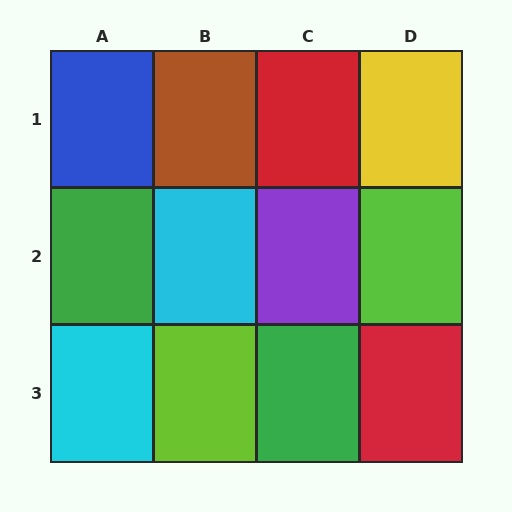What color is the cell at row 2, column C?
Purple.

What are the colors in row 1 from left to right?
Blue, brown, red, yellow.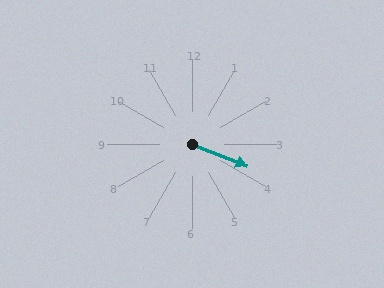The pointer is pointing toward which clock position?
Roughly 4 o'clock.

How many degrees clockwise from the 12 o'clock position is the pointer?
Approximately 112 degrees.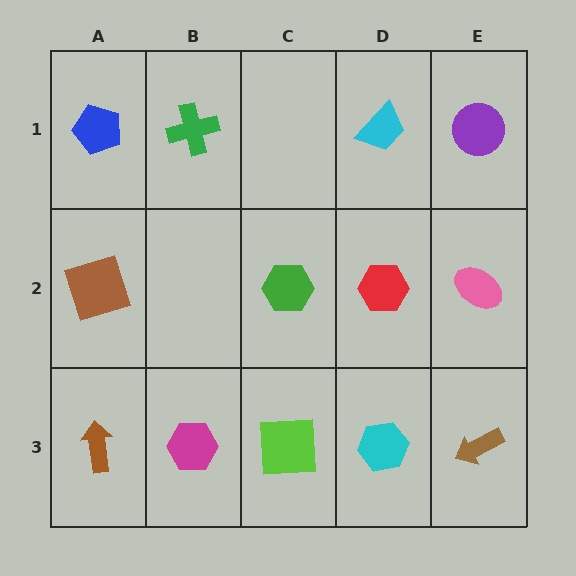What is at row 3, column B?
A magenta hexagon.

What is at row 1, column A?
A blue pentagon.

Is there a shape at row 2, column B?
No, that cell is empty.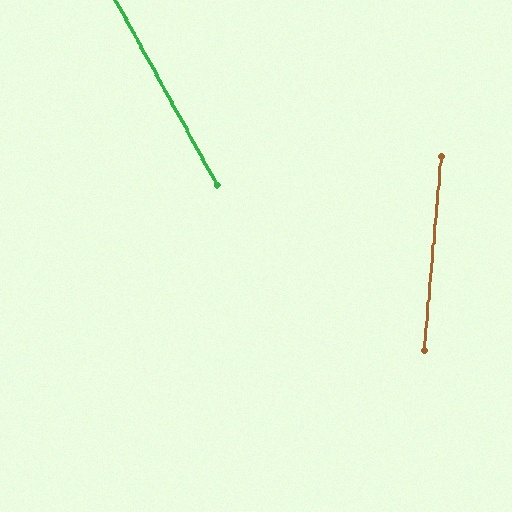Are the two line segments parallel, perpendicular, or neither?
Neither parallel nor perpendicular — they differ by about 34°.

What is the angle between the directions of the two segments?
Approximately 34 degrees.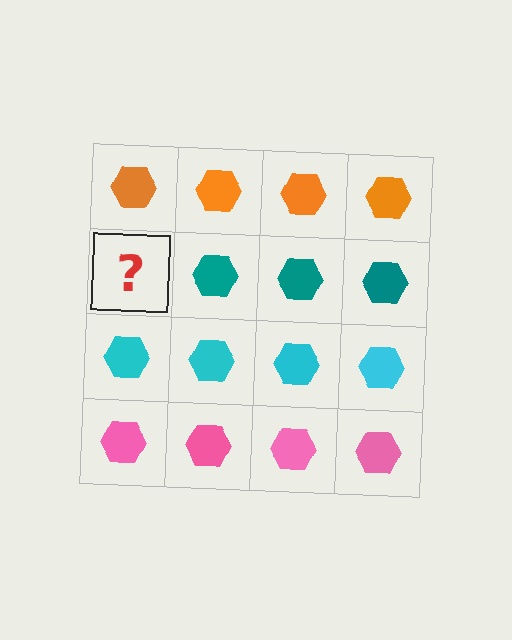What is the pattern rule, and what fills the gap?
The rule is that each row has a consistent color. The gap should be filled with a teal hexagon.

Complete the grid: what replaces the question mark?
The question mark should be replaced with a teal hexagon.